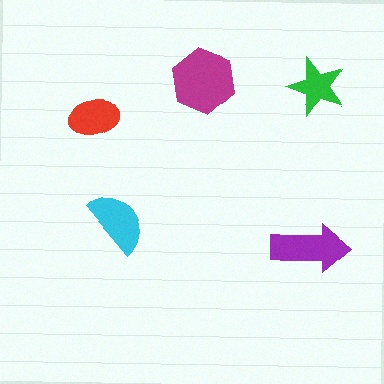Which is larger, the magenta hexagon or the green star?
The magenta hexagon.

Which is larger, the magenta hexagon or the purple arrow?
The magenta hexagon.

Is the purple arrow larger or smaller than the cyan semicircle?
Larger.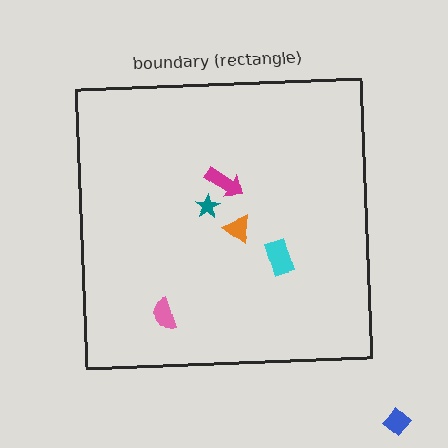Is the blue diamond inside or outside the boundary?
Outside.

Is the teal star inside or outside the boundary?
Inside.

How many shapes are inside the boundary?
5 inside, 1 outside.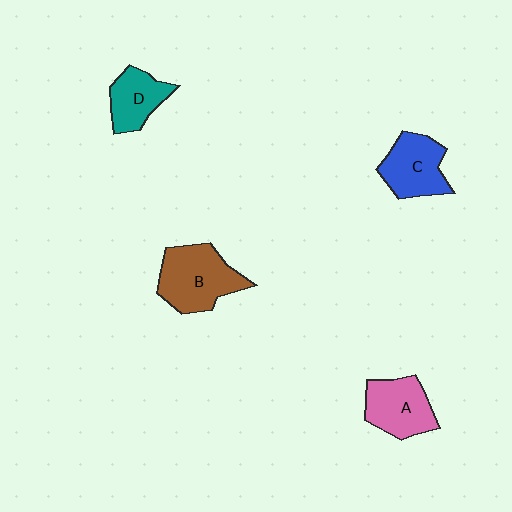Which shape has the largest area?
Shape B (brown).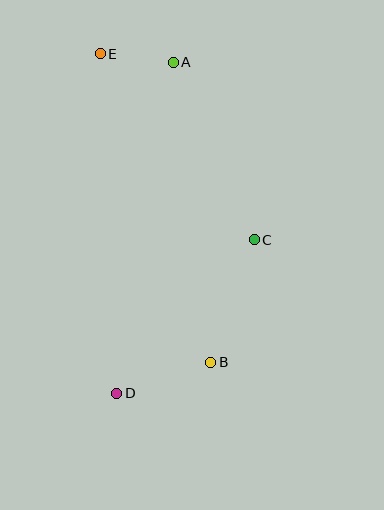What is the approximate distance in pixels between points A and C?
The distance between A and C is approximately 195 pixels.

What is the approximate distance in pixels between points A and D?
The distance between A and D is approximately 336 pixels.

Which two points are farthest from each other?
Points D and E are farthest from each other.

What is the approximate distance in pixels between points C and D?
The distance between C and D is approximately 206 pixels.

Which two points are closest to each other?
Points A and E are closest to each other.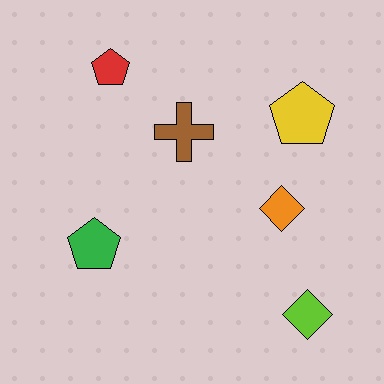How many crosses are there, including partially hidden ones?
There is 1 cross.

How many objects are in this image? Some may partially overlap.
There are 6 objects.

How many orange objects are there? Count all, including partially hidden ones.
There is 1 orange object.